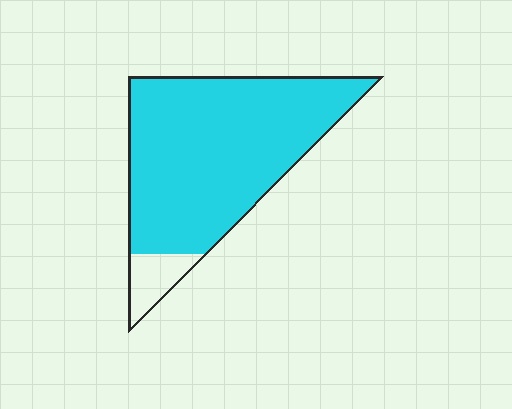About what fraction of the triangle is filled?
About nine tenths (9/10).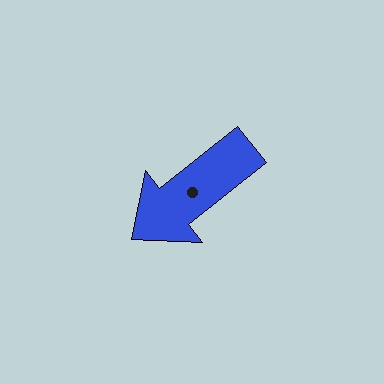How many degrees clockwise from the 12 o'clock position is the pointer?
Approximately 232 degrees.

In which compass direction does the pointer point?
Southwest.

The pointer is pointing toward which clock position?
Roughly 8 o'clock.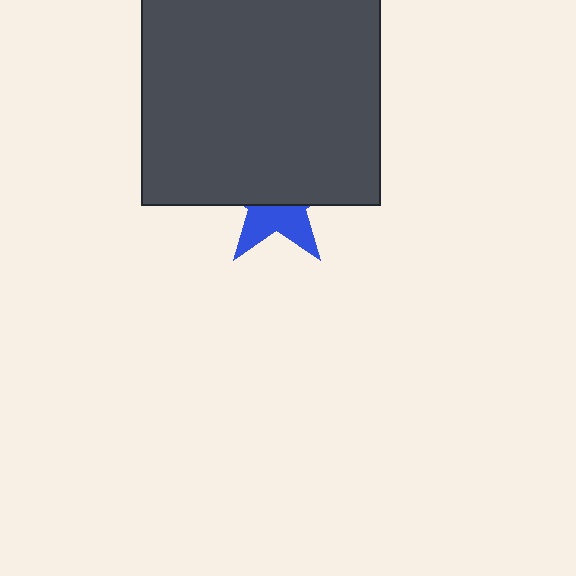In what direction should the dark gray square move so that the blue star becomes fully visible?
The dark gray square should move up. That is the shortest direction to clear the overlap and leave the blue star fully visible.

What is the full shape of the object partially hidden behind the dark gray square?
The partially hidden object is a blue star.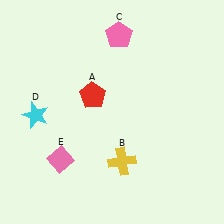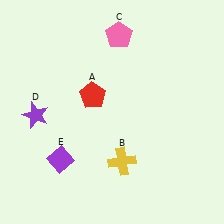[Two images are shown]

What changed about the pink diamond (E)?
In Image 1, E is pink. In Image 2, it changed to purple.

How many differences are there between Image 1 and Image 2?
There are 2 differences between the two images.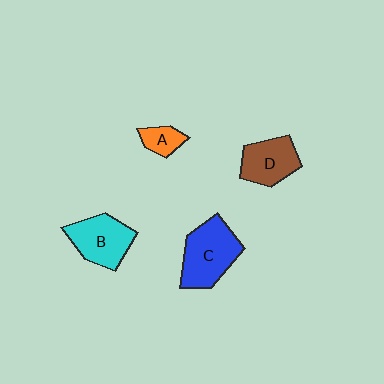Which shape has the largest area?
Shape C (blue).